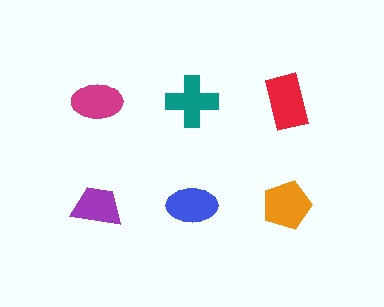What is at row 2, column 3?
An orange pentagon.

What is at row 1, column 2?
A teal cross.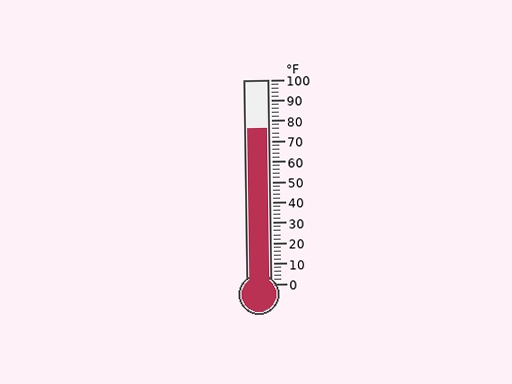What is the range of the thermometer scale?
The thermometer scale ranges from 0°F to 100°F.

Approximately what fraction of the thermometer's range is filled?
The thermometer is filled to approximately 75% of its range.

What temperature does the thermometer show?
The thermometer shows approximately 76°F.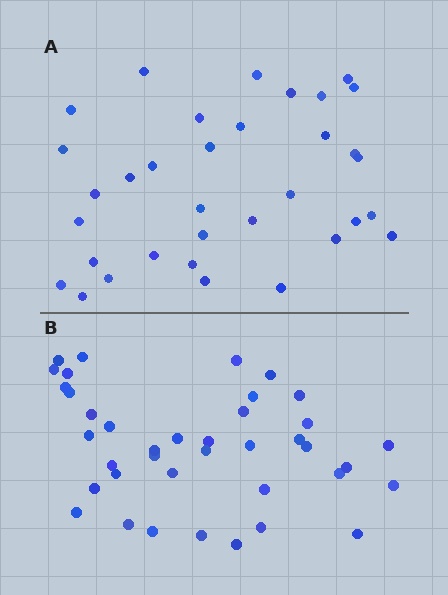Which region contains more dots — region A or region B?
Region B (the bottom region) has more dots.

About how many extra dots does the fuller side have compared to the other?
Region B has about 5 more dots than region A.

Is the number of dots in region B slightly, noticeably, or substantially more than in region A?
Region B has only slightly more — the two regions are fairly close. The ratio is roughly 1.1 to 1.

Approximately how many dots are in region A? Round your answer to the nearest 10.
About 30 dots. (The exact count is 34, which rounds to 30.)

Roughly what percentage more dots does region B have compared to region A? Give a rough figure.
About 15% more.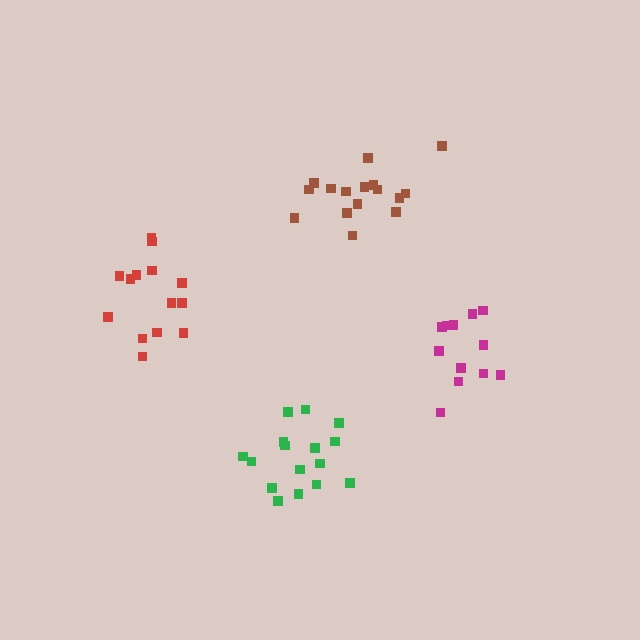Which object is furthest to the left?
The red cluster is leftmost.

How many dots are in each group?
Group 1: 16 dots, Group 2: 16 dots, Group 3: 12 dots, Group 4: 14 dots (58 total).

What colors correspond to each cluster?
The clusters are colored: brown, green, magenta, red.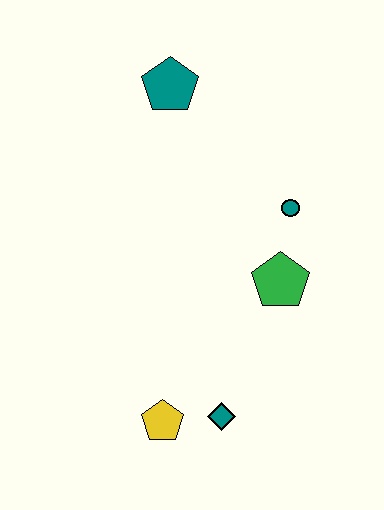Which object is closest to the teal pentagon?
The teal circle is closest to the teal pentagon.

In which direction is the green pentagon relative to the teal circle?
The green pentagon is below the teal circle.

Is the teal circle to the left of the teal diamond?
No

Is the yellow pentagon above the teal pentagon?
No